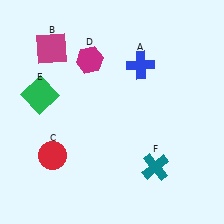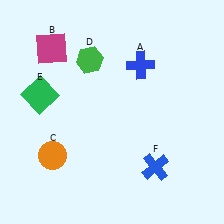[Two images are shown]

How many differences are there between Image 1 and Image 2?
There are 3 differences between the two images.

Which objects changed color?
C changed from red to orange. D changed from magenta to green. F changed from teal to blue.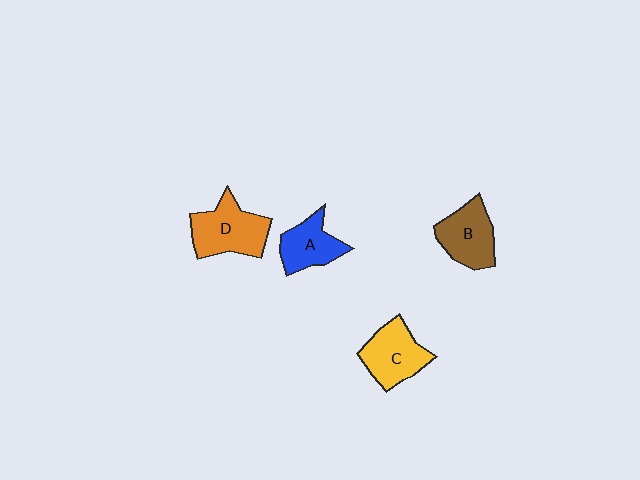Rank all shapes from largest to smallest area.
From largest to smallest: D (orange), C (yellow), B (brown), A (blue).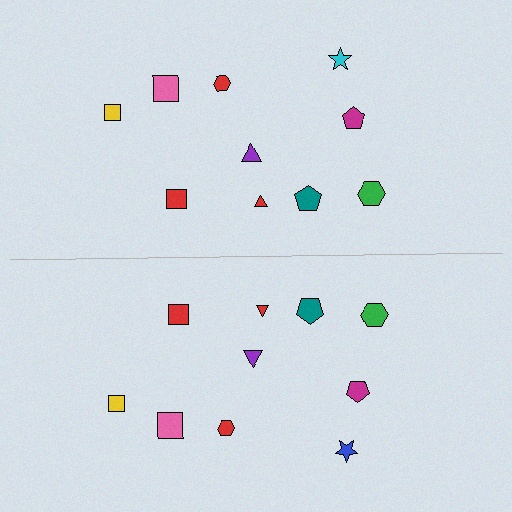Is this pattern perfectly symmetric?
No, the pattern is not perfectly symmetric. The blue star on the bottom side breaks the symmetry — its mirror counterpart is cyan.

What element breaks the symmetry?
The blue star on the bottom side breaks the symmetry — its mirror counterpart is cyan.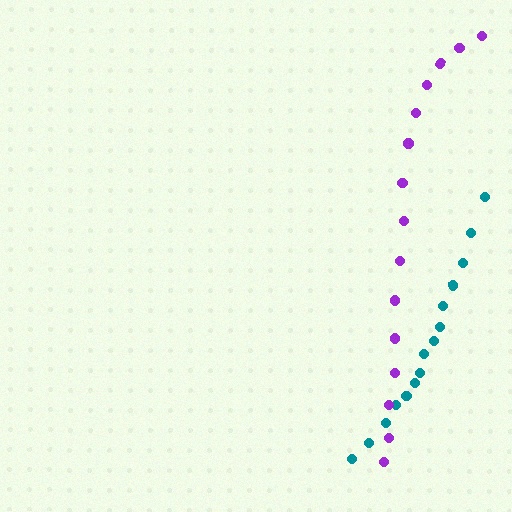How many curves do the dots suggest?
There are 2 distinct paths.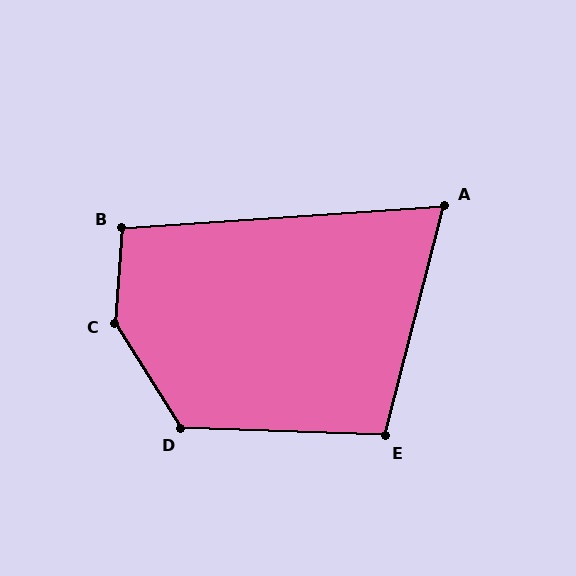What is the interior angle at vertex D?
Approximately 124 degrees (obtuse).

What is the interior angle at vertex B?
Approximately 98 degrees (obtuse).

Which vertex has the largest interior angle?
C, at approximately 144 degrees.